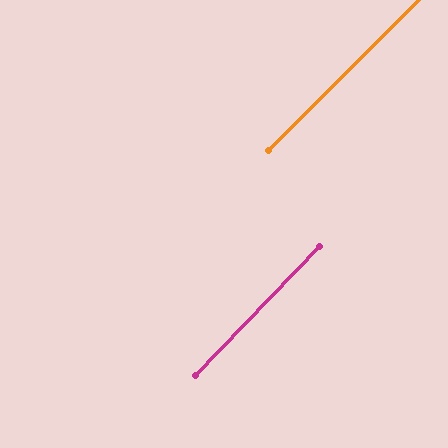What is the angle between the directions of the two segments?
Approximately 1 degree.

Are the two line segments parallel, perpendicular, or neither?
Parallel — their directions differ by only 1.0°.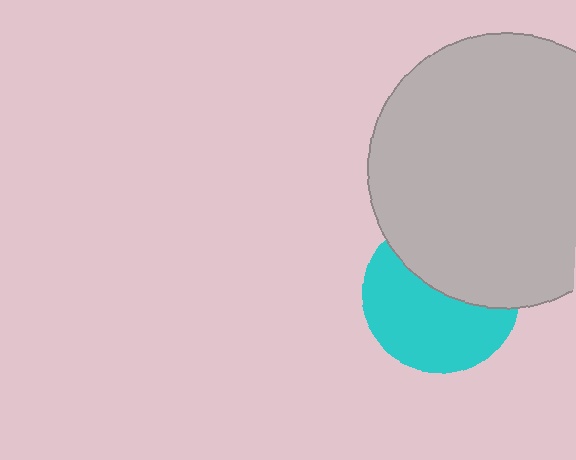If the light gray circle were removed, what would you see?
You would see the complete cyan circle.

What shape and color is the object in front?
The object in front is a light gray circle.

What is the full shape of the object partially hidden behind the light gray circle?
The partially hidden object is a cyan circle.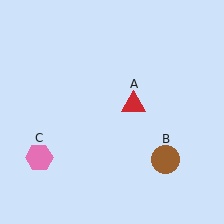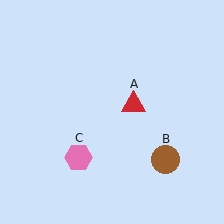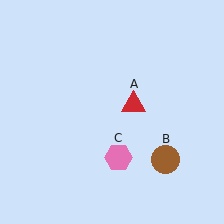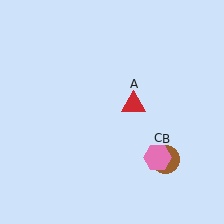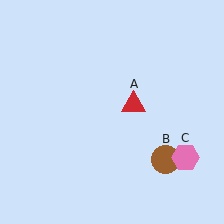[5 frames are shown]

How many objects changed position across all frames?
1 object changed position: pink hexagon (object C).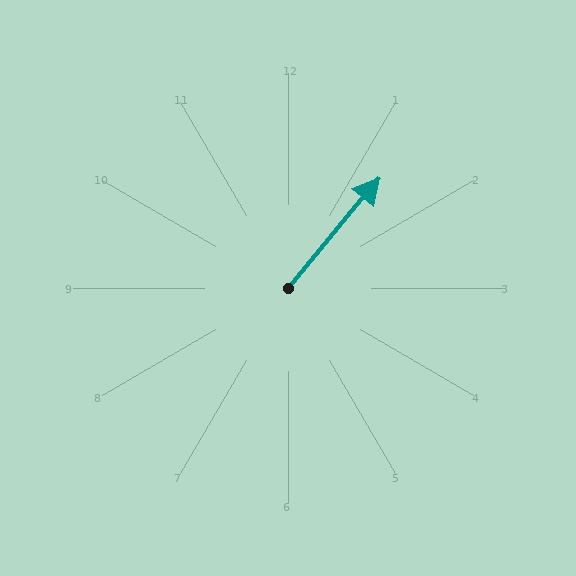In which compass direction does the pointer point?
Northeast.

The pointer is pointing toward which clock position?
Roughly 1 o'clock.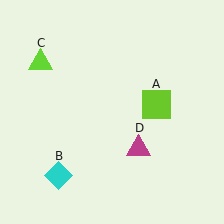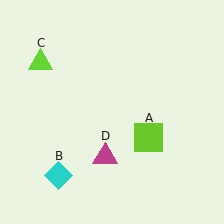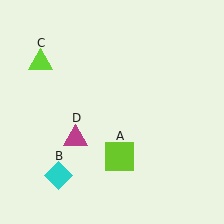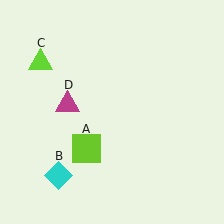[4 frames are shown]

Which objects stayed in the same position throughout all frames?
Cyan diamond (object B) and lime triangle (object C) remained stationary.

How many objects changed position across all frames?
2 objects changed position: lime square (object A), magenta triangle (object D).